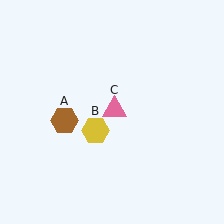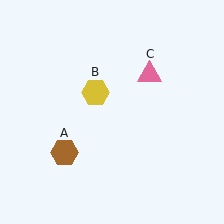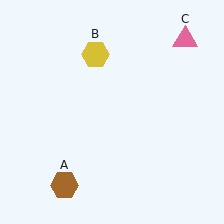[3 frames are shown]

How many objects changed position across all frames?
3 objects changed position: brown hexagon (object A), yellow hexagon (object B), pink triangle (object C).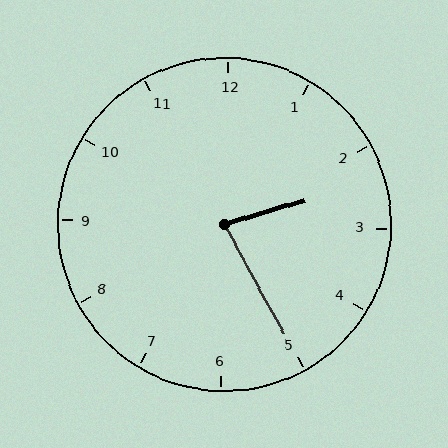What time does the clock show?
2:25.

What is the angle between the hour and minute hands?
Approximately 78 degrees.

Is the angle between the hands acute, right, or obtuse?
It is acute.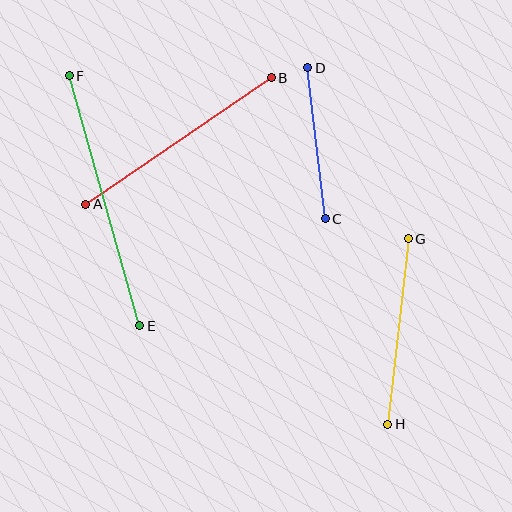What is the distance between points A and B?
The distance is approximately 225 pixels.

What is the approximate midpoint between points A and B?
The midpoint is at approximately (179, 141) pixels.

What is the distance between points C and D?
The distance is approximately 152 pixels.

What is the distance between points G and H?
The distance is approximately 186 pixels.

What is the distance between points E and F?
The distance is approximately 260 pixels.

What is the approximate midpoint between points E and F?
The midpoint is at approximately (104, 201) pixels.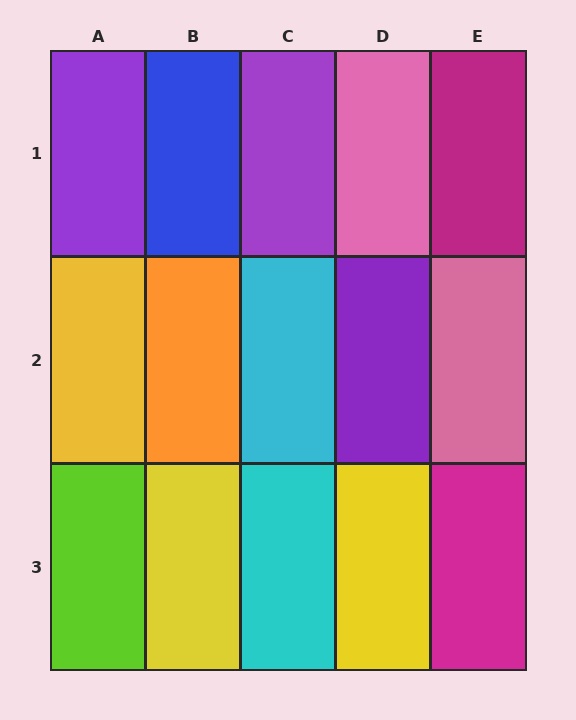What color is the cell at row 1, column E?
Magenta.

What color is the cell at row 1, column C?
Purple.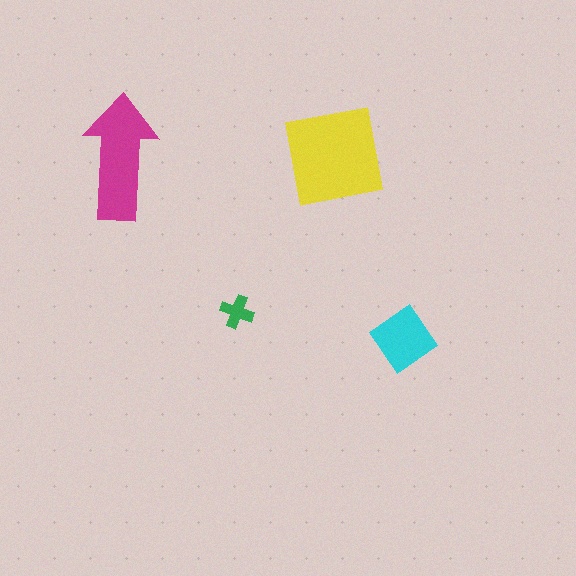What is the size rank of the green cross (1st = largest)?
4th.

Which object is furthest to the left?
The magenta arrow is leftmost.